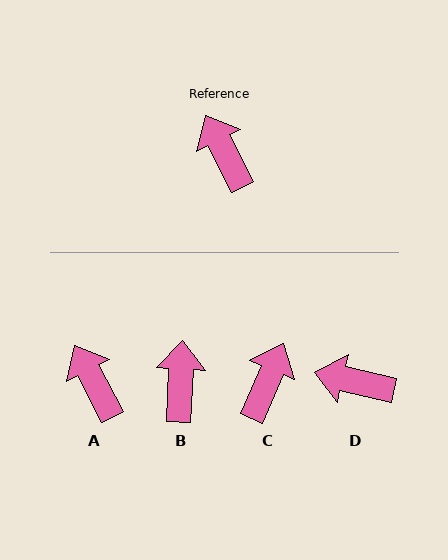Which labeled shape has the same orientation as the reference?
A.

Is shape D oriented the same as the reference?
No, it is off by about 50 degrees.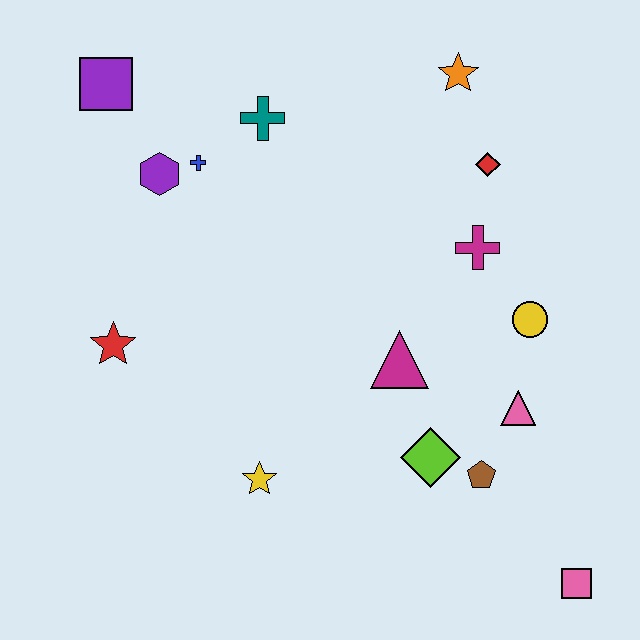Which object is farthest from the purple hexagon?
The pink square is farthest from the purple hexagon.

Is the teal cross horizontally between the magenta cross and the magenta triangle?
No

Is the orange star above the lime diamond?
Yes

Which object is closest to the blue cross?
The purple hexagon is closest to the blue cross.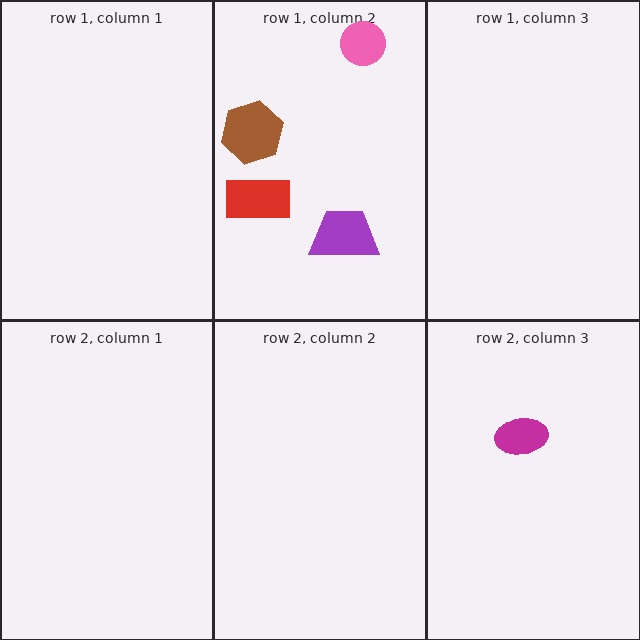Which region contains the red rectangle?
The row 1, column 2 region.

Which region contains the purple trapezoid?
The row 1, column 2 region.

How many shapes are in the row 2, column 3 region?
1.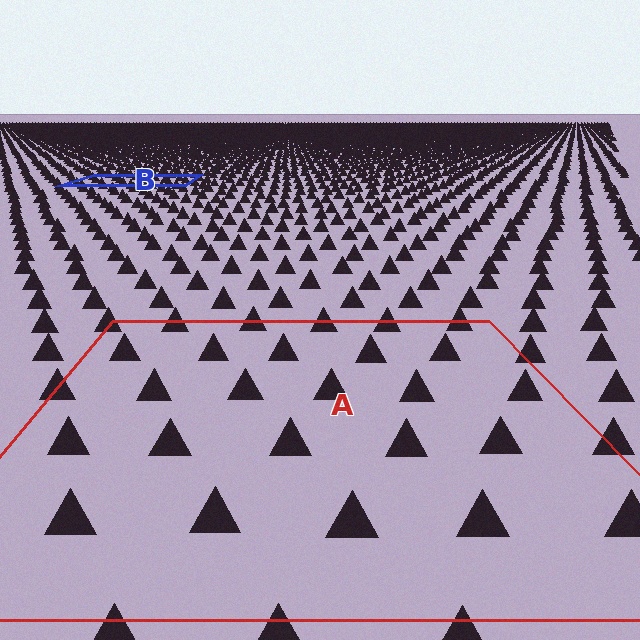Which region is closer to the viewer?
Region A is closer. The texture elements there are larger and more spread out.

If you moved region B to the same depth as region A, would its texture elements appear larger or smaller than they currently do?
They would appear larger. At a closer depth, the same texture elements are projected at a bigger on-screen size.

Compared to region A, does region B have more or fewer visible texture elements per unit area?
Region B has more texture elements per unit area — they are packed more densely because it is farther away.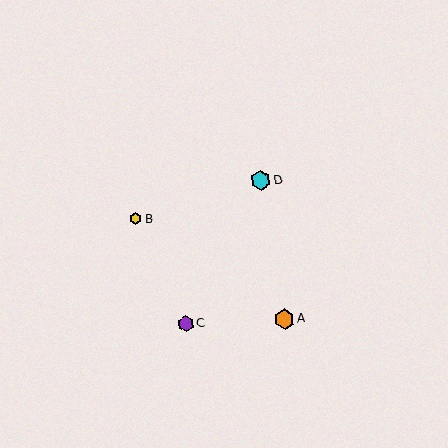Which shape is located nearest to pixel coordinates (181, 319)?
The purple hexagon (labeled C) at (186, 324) is nearest to that location.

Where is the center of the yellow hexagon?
The center of the yellow hexagon is at (135, 219).